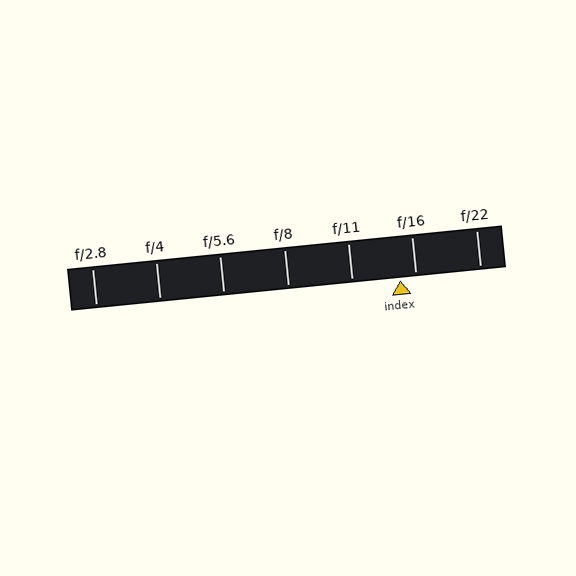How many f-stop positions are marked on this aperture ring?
There are 7 f-stop positions marked.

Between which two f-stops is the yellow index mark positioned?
The index mark is between f/11 and f/16.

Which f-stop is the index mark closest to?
The index mark is closest to f/16.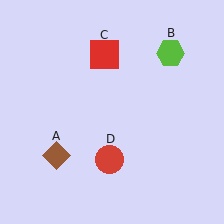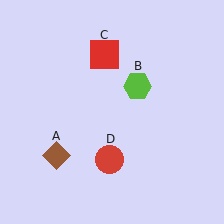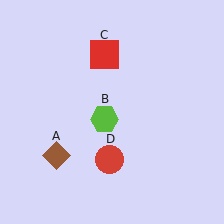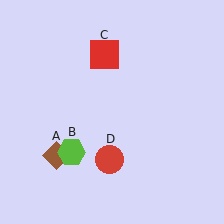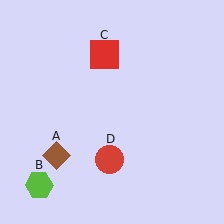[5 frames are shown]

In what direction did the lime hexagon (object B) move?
The lime hexagon (object B) moved down and to the left.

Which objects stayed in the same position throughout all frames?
Brown diamond (object A) and red square (object C) and red circle (object D) remained stationary.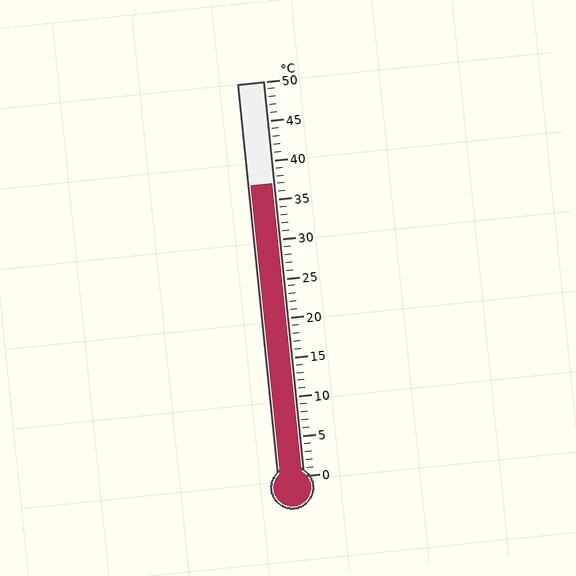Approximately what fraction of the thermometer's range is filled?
The thermometer is filled to approximately 75% of its range.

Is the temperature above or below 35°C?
The temperature is above 35°C.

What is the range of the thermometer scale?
The thermometer scale ranges from 0°C to 50°C.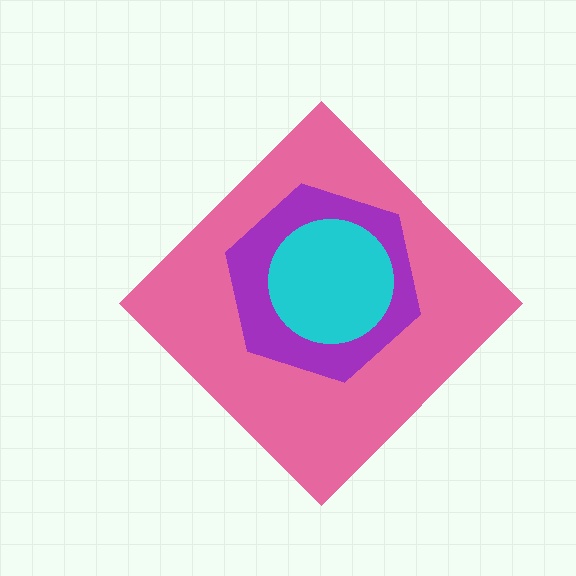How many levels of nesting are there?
3.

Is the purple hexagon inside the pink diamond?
Yes.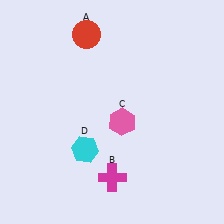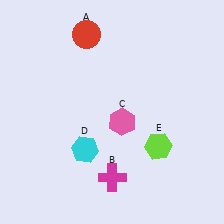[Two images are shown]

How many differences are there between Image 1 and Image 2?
There is 1 difference between the two images.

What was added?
A lime hexagon (E) was added in Image 2.